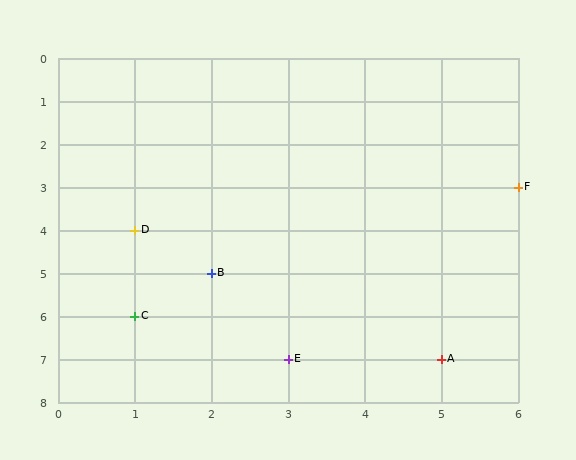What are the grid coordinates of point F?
Point F is at grid coordinates (6, 3).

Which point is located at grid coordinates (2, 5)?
Point B is at (2, 5).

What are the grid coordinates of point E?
Point E is at grid coordinates (3, 7).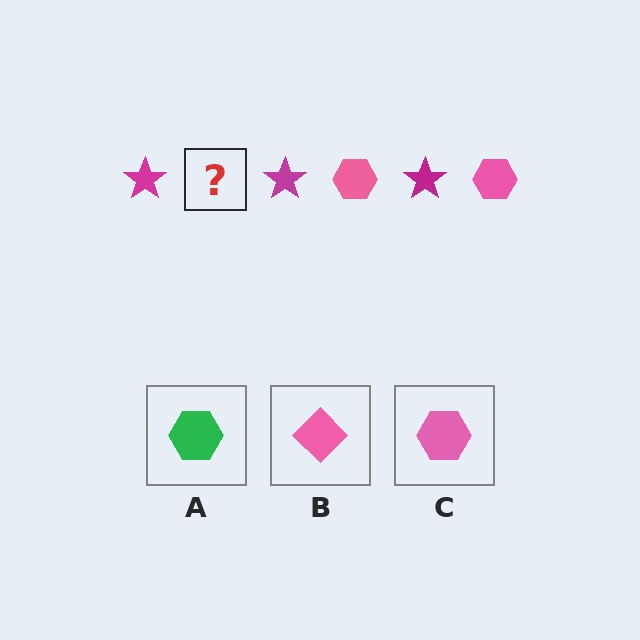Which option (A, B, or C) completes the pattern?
C.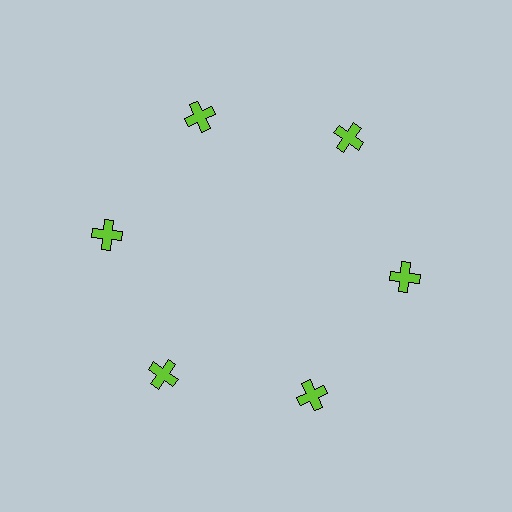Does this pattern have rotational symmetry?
Yes, this pattern has 6-fold rotational symmetry. It looks the same after rotating 60 degrees around the center.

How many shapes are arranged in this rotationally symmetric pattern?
There are 6 shapes, arranged in 6 groups of 1.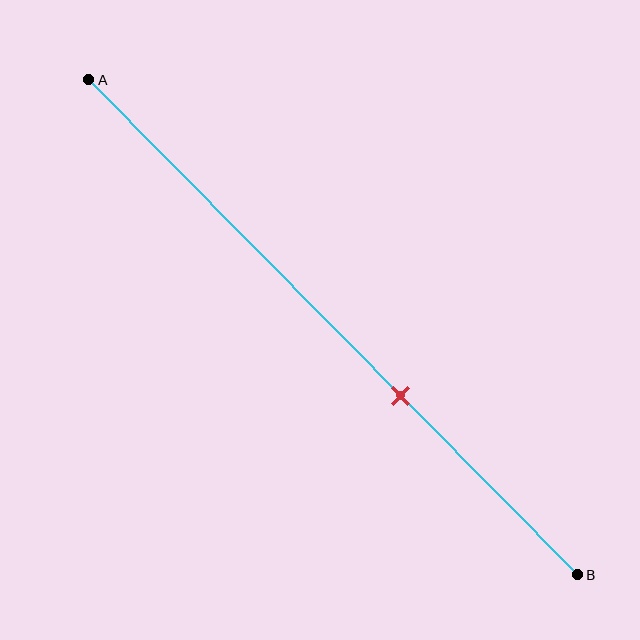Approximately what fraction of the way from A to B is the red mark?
The red mark is approximately 65% of the way from A to B.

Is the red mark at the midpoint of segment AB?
No, the mark is at about 65% from A, not at the 50% midpoint.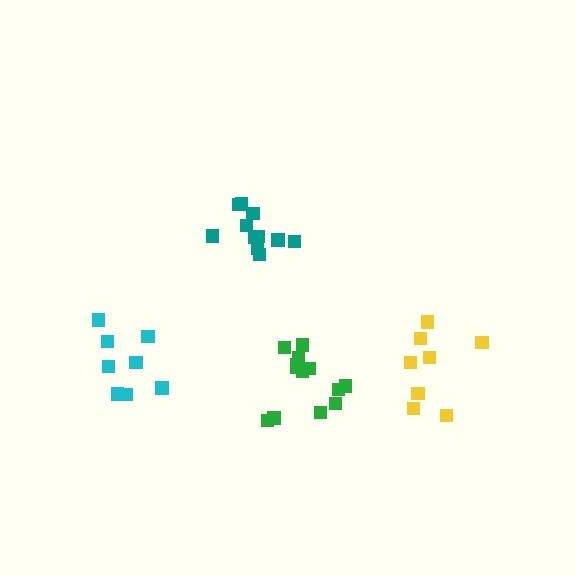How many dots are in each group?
Group 1: 11 dots, Group 2: 8 dots, Group 3: 13 dots, Group 4: 8 dots (40 total).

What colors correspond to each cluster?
The clusters are colored: teal, yellow, green, cyan.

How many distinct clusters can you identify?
There are 4 distinct clusters.